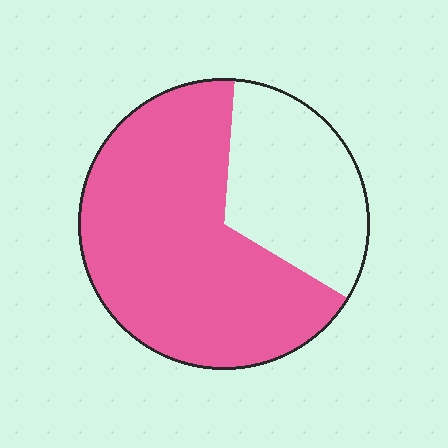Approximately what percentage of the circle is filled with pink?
Approximately 70%.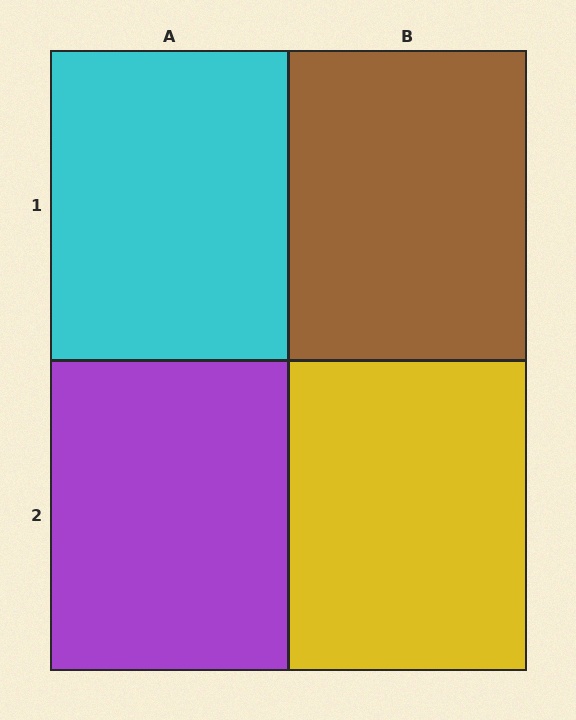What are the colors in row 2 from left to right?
Purple, yellow.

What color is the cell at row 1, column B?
Brown.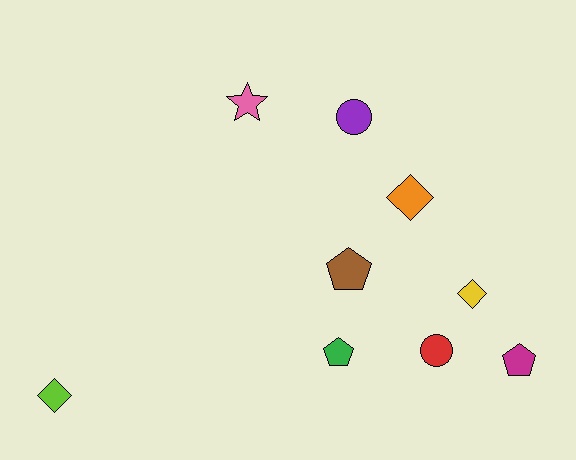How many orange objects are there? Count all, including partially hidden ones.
There is 1 orange object.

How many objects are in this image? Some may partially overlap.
There are 9 objects.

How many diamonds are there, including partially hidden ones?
There are 3 diamonds.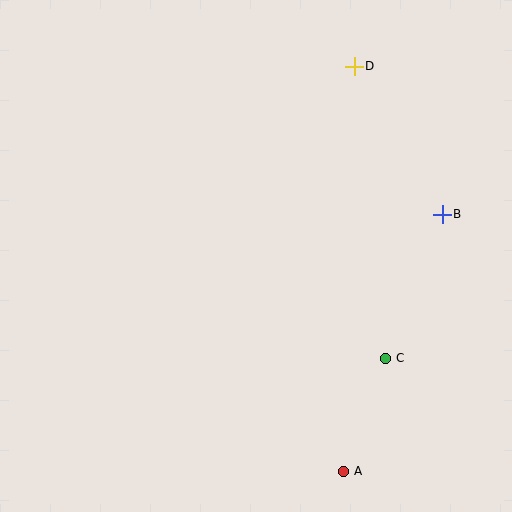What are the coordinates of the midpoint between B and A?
The midpoint between B and A is at (393, 343).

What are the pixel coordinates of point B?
Point B is at (442, 214).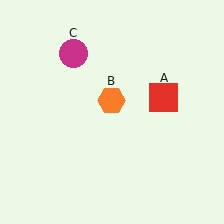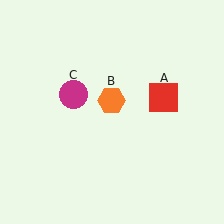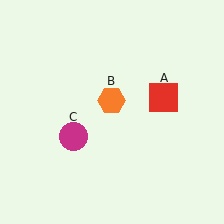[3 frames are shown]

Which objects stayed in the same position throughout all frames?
Red square (object A) and orange hexagon (object B) remained stationary.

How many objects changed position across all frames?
1 object changed position: magenta circle (object C).